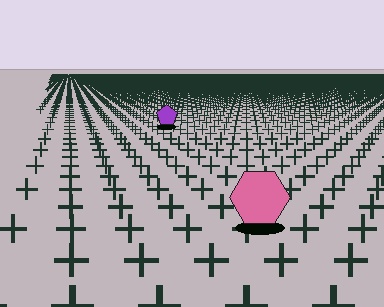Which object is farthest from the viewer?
The purple pentagon is farthest from the viewer. It appears smaller and the ground texture around it is denser.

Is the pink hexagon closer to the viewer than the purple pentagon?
Yes. The pink hexagon is closer — you can tell from the texture gradient: the ground texture is coarser near it.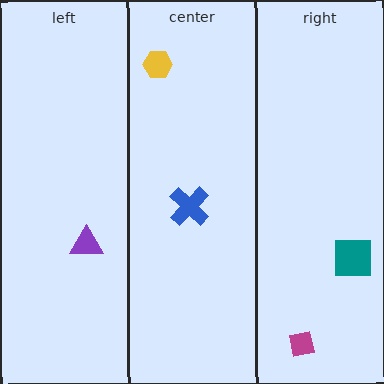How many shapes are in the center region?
2.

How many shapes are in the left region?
1.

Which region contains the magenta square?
The right region.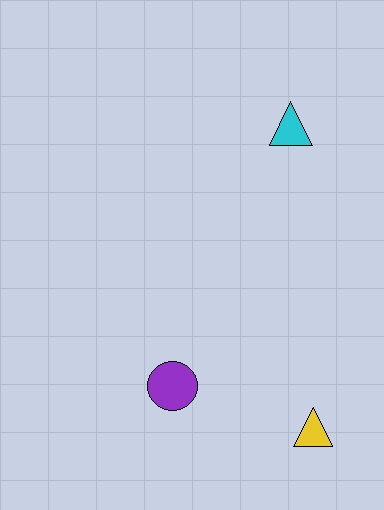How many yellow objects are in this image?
There is 1 yellow object.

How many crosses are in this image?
There are no crosses.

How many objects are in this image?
There are 3 objects.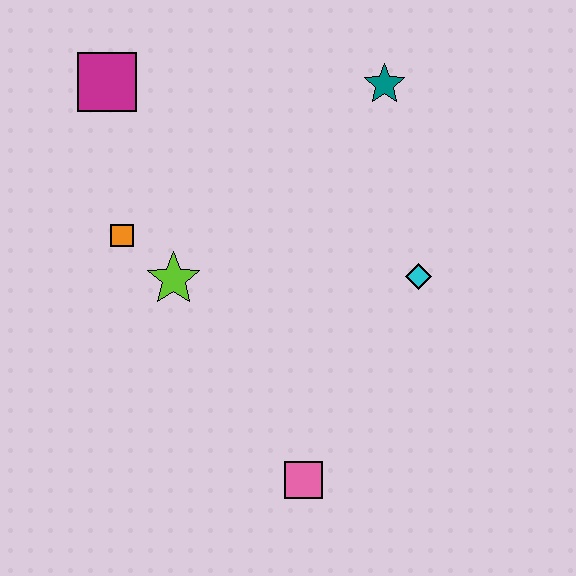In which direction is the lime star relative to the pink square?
The lime star is above the pink square.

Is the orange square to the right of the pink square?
No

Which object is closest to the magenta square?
The orange square is closest to the magenta square.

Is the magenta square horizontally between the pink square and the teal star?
No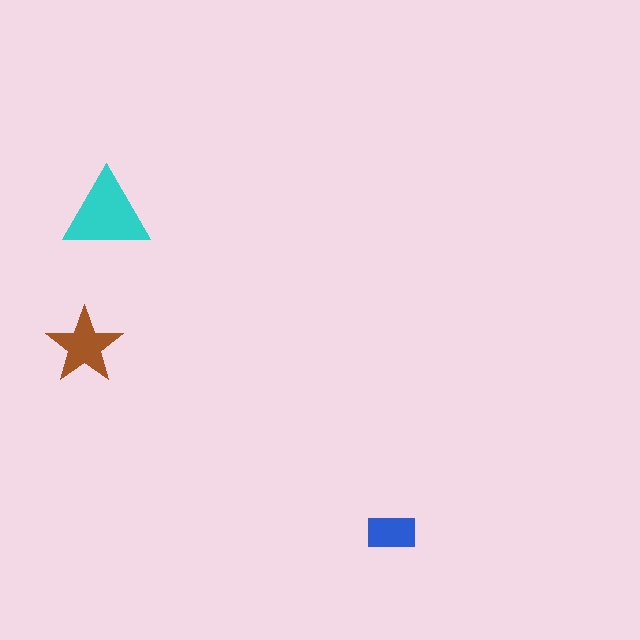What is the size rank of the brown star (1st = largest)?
2nd.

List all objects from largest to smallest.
The cyan triangle, the brown star, the blue rectangle.